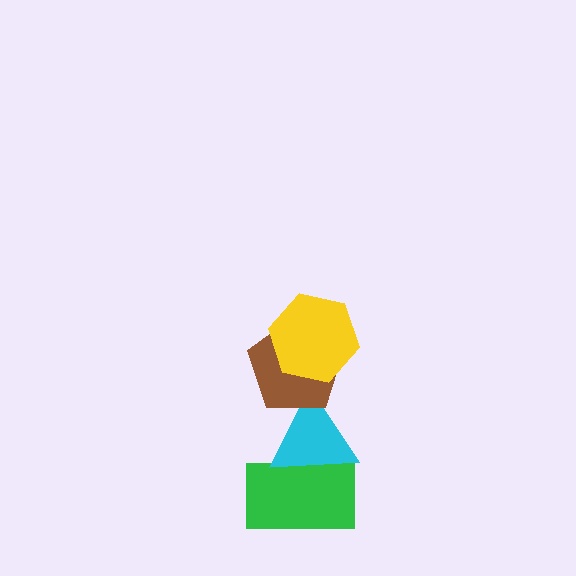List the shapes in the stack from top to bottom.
From top to bottom: the yellow hexagon, the brown pentagon, the cyan triangle, the green rectangle.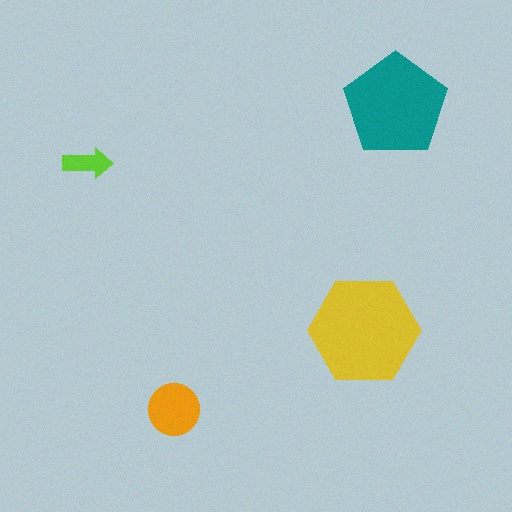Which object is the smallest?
The lime arrow.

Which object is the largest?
The yellow hexagon.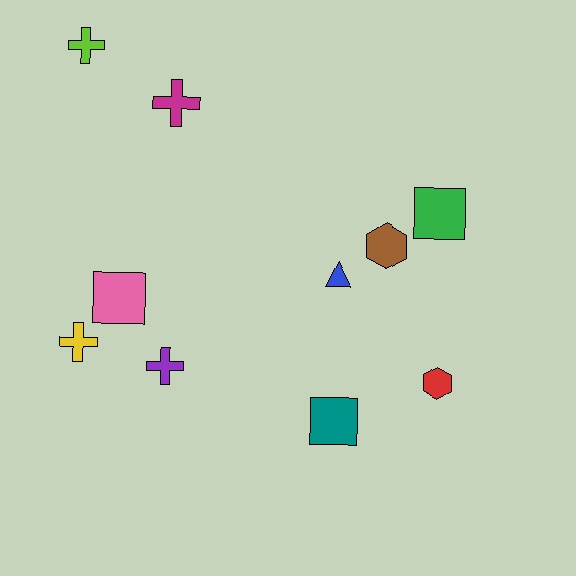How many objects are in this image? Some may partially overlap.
There are 10 objects.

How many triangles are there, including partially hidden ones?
There is 1 triangle.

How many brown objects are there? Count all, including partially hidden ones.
There is 1 brown object.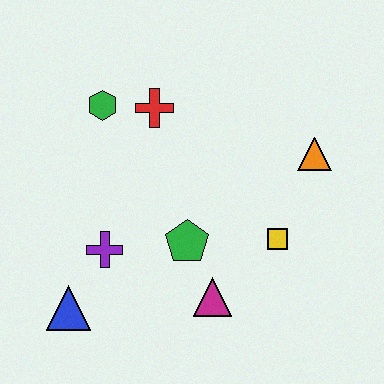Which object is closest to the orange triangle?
The yellow square is closest to the orange triangle.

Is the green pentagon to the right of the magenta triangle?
No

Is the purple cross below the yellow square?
Yes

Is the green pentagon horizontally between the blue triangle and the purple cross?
No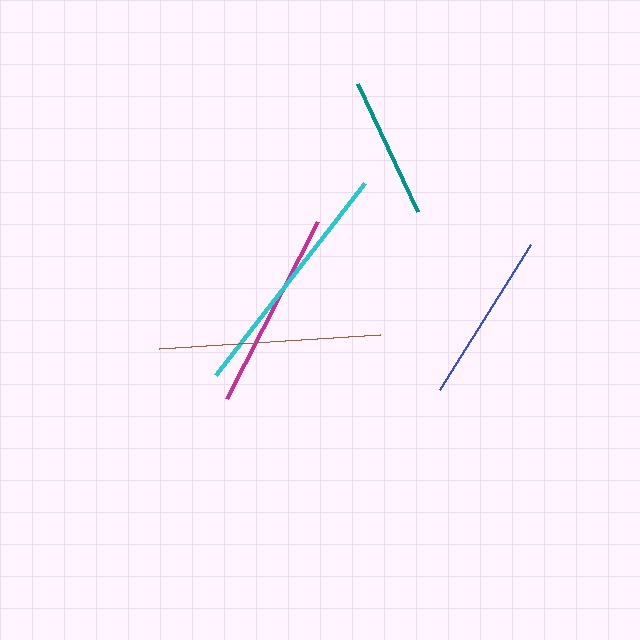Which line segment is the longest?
The cyan line is the longest at approximately 243 pixels.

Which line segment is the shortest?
The teal line is the shortest at approximately 142 pixels.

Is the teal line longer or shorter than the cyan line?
The cyan line is longer than the teal line.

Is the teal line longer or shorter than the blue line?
The blue line is longer than the teal line.